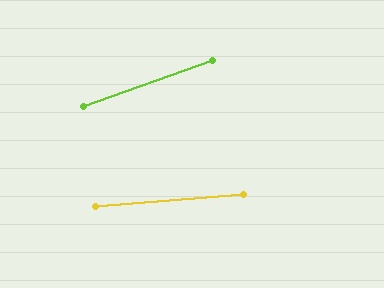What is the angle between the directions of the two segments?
Approximately 15 degrees.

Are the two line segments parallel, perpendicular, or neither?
Neither parallel nor perpendicular — they differ by about 15°.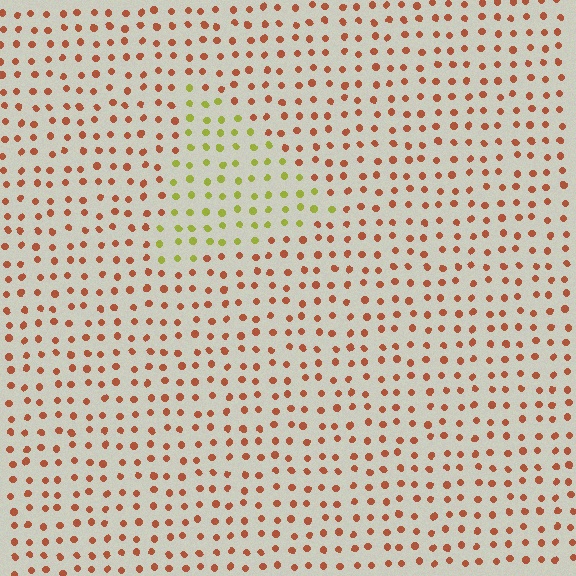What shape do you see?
I see a triangle.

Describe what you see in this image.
The image is filled with small brown elements in a uniform arrangement. A triangle-shaped region is visible where the elements are tinted to a slightly different hue, forming a subtle color boundary.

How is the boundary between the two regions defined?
The boundary is defined purely by a slight shift in hue (about 59 degrees). Spacing, size, and orientation are identical on both sides.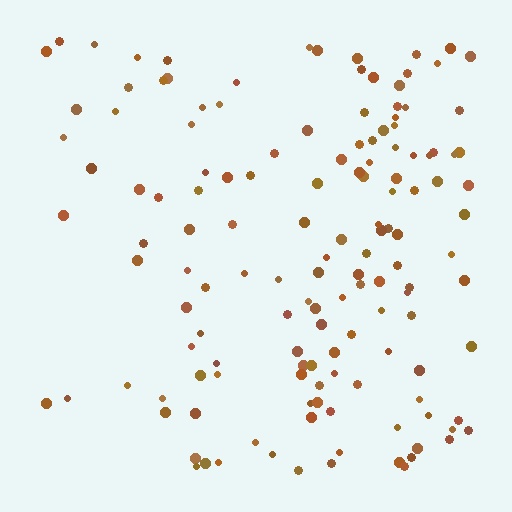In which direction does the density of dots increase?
From left to right, with the right side densest.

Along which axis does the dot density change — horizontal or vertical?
Horizontal.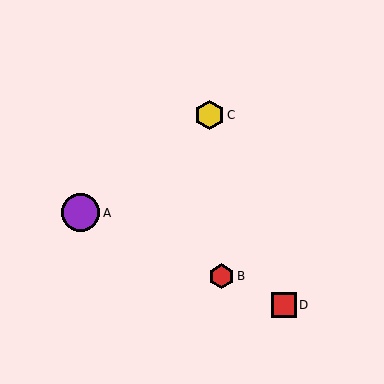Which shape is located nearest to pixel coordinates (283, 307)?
The red square (labeled D) at (284, 305) is nearest to that location.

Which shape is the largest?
The purple circle (labeled A) is the largest.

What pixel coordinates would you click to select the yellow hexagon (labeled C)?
Click at (210, 115) to select the yellow hexagon C.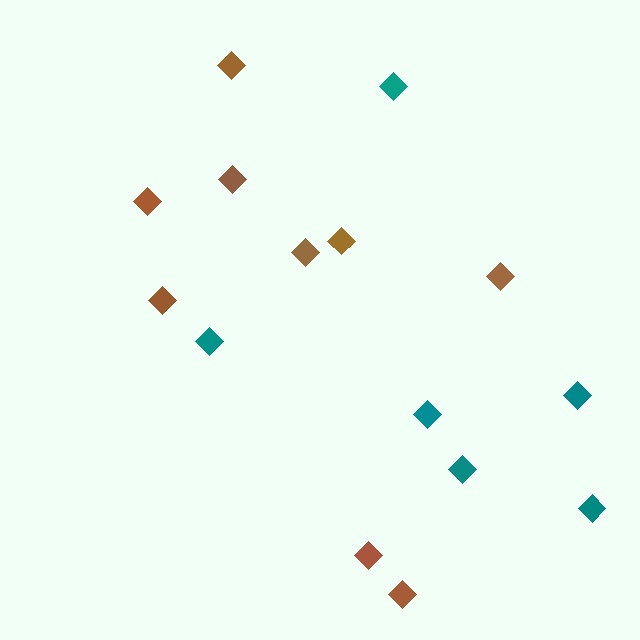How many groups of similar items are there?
There are 2 groups: one group of brown diamonds (9) and one group of teal diamonds (6).